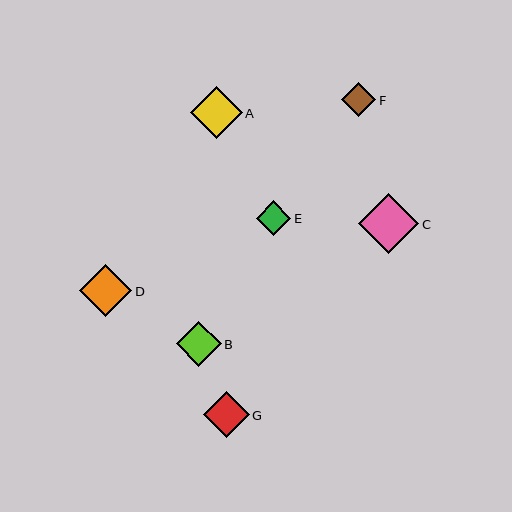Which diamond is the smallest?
Diamond F is the smallest with a size of approximately 34 pixels.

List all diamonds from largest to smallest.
From largest to smallest: C, A, D, G, B, E, F.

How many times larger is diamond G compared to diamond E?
Diamond G is approximately 1.3 times the size of diamond E.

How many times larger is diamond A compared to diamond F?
Diamond A is approximately 1.5 times the size of diamond F.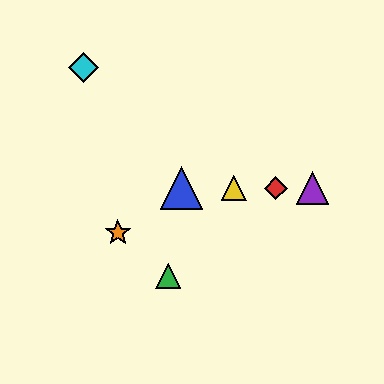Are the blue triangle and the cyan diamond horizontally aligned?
No, the blue triangle is at y≈188 and the cyan diamond is at y≈68.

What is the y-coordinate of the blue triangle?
The blue triangle is at y≈188.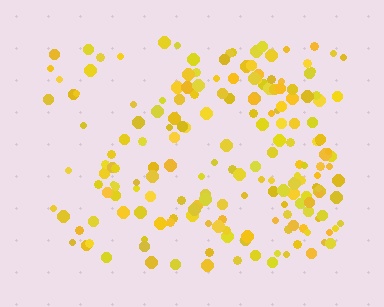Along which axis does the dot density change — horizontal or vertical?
Horizontal.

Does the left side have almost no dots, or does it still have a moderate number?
Still a moderate number, just noticeably fewer than the right.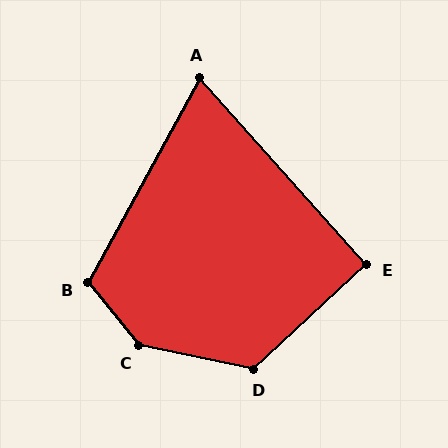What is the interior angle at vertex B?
Approximately 112 degrees (obtuse).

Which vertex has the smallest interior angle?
A, at approximately 70 degrees.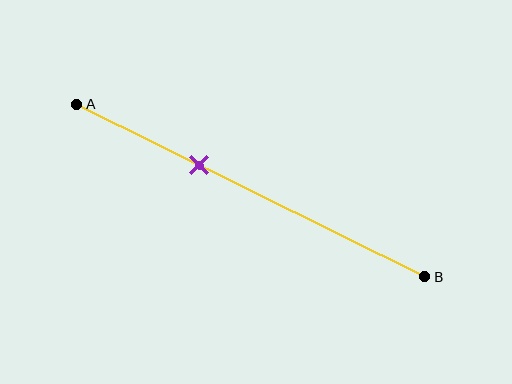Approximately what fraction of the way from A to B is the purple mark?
The purple mark is approximately 35% of the way from A to B.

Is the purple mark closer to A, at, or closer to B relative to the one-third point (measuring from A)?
The purple mark is approximately at the one-third point of segment AB.